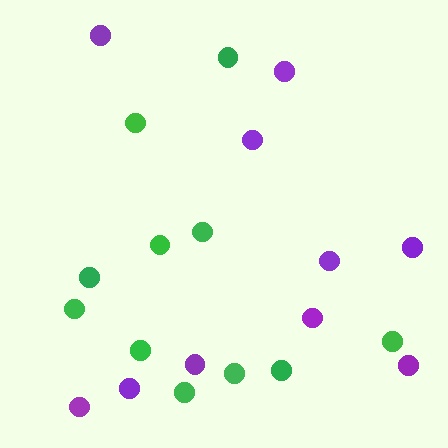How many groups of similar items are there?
There are 2 groups: one group of green circles (11) and one group of purple circles (10).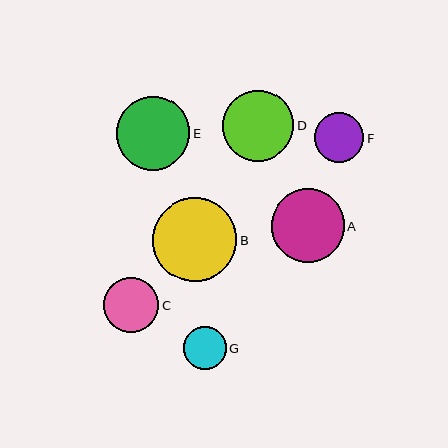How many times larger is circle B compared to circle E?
Circle B is approximately 1.1 times the size of circle E.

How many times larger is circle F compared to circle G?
Circle F is approximately 1.2 times the size of circle G.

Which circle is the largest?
Circle B is the largest with a size of approximately 84 pixels.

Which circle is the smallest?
Circle G is the smallest with a size of approximately 43 pixels.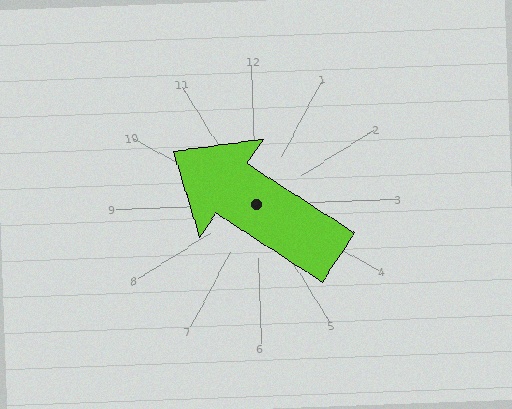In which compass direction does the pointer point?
Northwest.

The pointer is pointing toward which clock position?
Roughly 10 o'clock.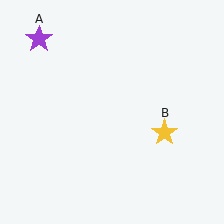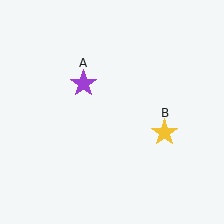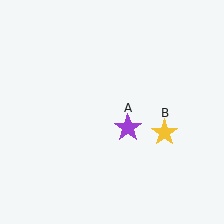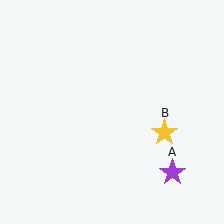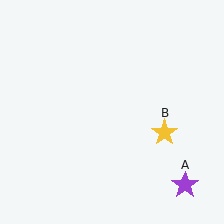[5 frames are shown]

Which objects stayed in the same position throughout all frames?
Yellow star (object B) remained stationary.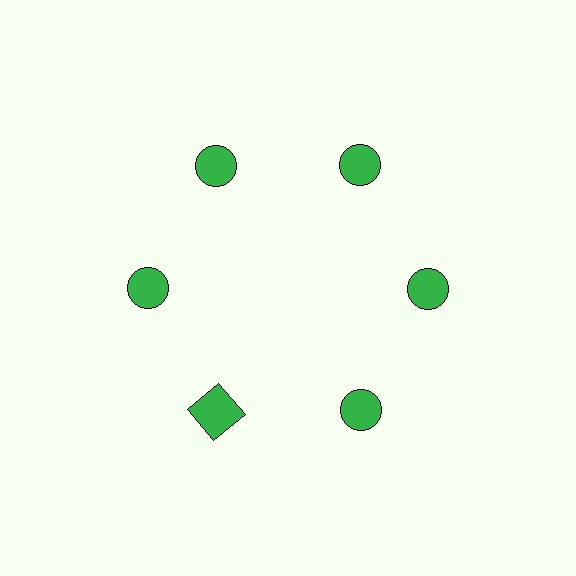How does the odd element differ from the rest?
It has a different shape: square instead of circle.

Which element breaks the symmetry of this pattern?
The green square at roughly the 7 o'clock position breaks the symmetry. All other shapes are green circles.